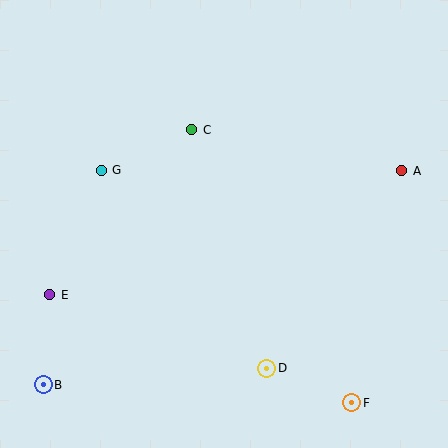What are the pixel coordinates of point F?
Point F is at (352, 403).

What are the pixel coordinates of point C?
Point C is at (192, 130).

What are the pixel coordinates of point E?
Point E is at (50, 295).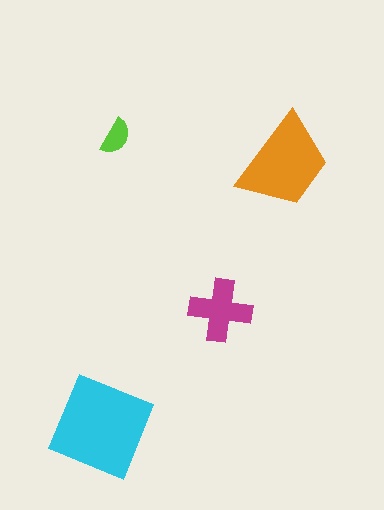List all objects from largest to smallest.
The cyan diamond, the orange trapezoid, the magenta cross, the lime semicircle.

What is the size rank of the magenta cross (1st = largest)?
3rd.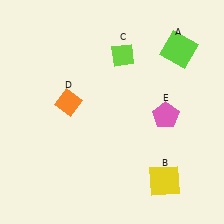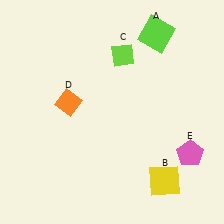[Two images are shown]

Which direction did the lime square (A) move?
The lime square (A) moved left.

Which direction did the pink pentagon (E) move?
The pink pentagon (E) moved down.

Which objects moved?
The objects that moved are: the lime square (A), the pink pentagon (E).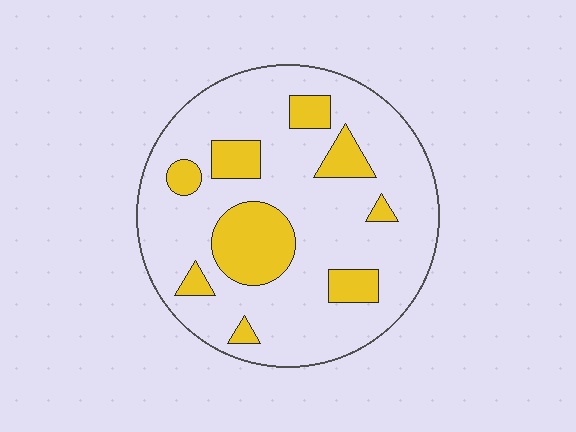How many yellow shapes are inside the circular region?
9.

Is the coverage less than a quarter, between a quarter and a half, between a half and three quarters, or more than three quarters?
Less than a quarter.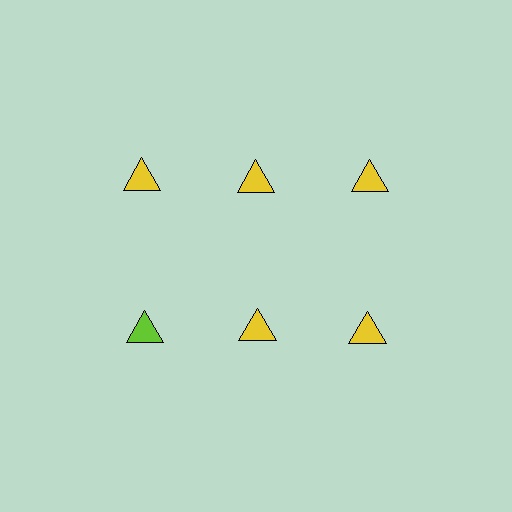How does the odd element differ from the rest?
It has a different color: lime instead of yellow.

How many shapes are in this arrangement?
There are 6 shapes arranged in a grid pattern.